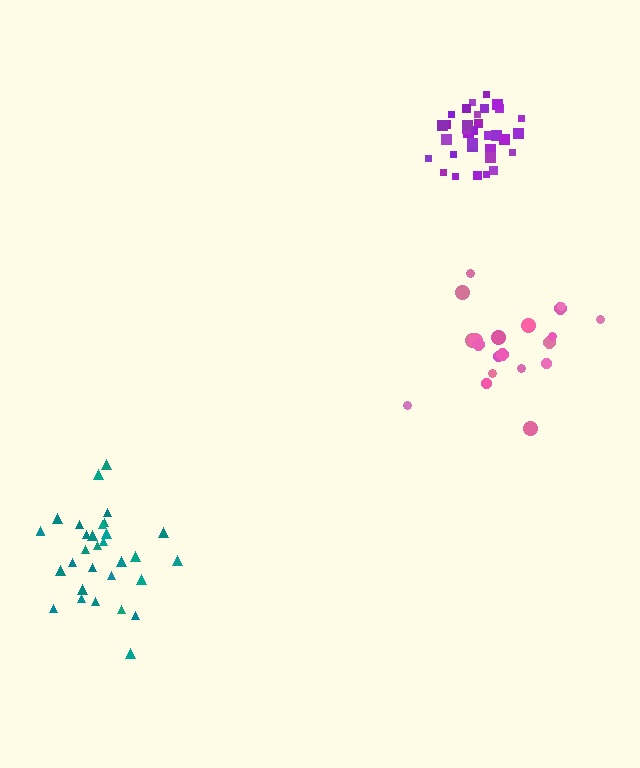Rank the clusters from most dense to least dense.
purple, teal, pink.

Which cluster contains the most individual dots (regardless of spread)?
Purple (34).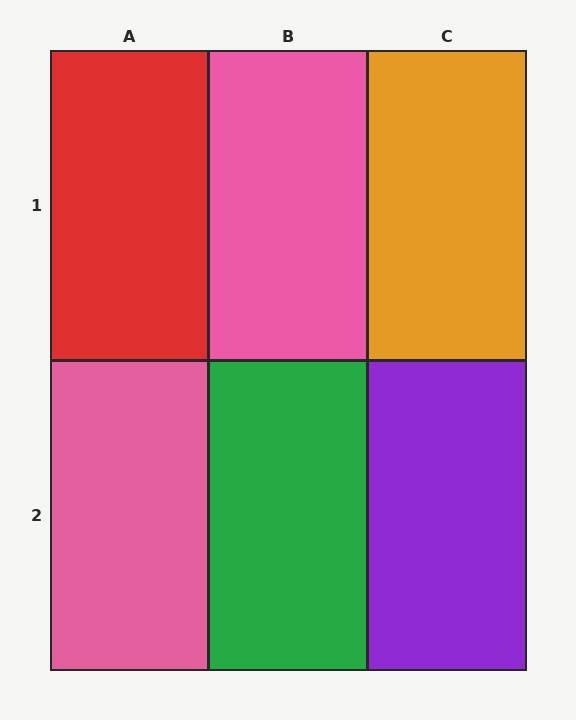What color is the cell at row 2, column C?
Purple.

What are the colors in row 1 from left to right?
Red, pink, orange.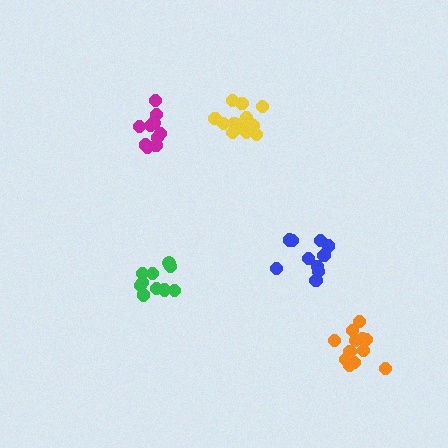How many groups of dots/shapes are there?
There are 5 groups.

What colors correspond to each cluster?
The clusters are colored: orange, blue, green, magenta, yellow.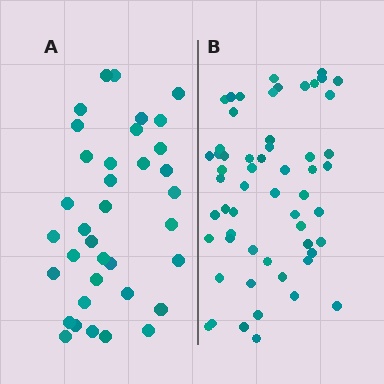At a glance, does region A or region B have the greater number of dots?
Region B (the right region) has more dots.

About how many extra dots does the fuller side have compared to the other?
Region B has approximately 20 more dots than region A.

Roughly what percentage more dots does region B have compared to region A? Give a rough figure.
About 60% more.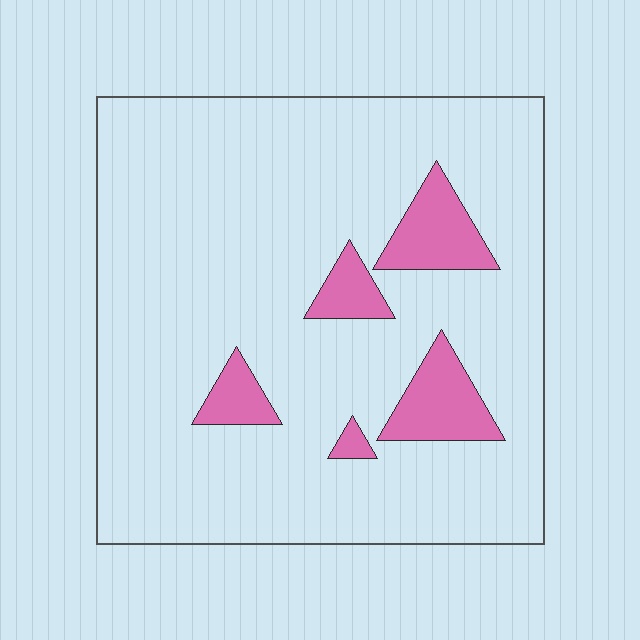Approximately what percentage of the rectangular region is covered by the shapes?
Approximately 10%.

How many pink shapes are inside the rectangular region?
5.